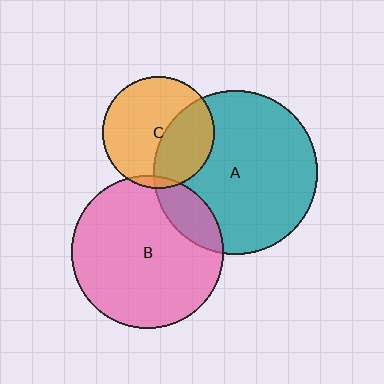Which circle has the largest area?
Circle A (teal).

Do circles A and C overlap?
Yes.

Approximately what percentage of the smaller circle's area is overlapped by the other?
Approximately 35%.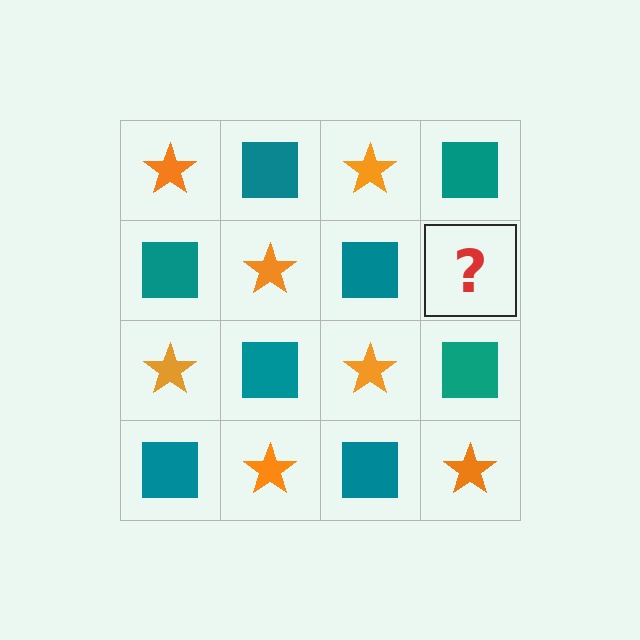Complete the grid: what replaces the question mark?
The question mark should be replaced with an orange star.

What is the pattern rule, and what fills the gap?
The rule is that it alternates orange star and teal square in a checkerboard pattern. The gap should be filled with an orange star.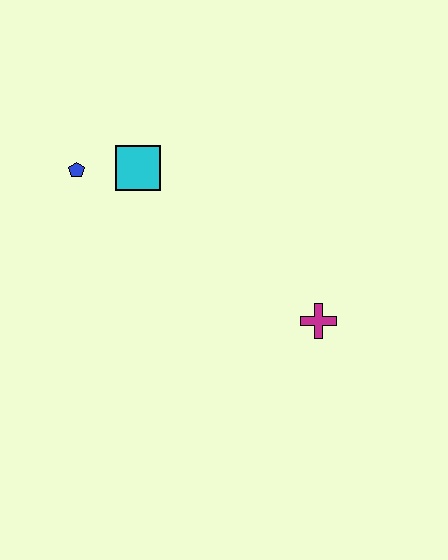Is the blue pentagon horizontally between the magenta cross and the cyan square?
No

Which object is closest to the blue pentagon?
The cyan square is closest to the blue pentagon.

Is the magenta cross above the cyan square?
No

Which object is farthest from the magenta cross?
The blue pentagon is farthest from the magenta cross.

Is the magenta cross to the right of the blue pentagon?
Yes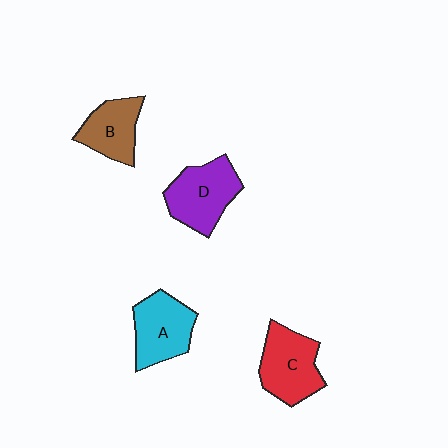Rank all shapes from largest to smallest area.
From largest to smallest: D (purple), C (red), A (cyan), B (brown).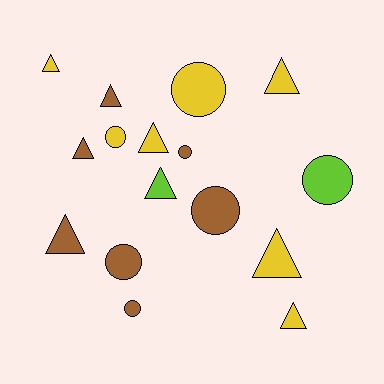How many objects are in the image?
There are 16 objects.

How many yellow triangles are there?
There are 5 yellow triangles.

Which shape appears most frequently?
Triangle, with 9 objects.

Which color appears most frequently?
Brown, with 7 objects.